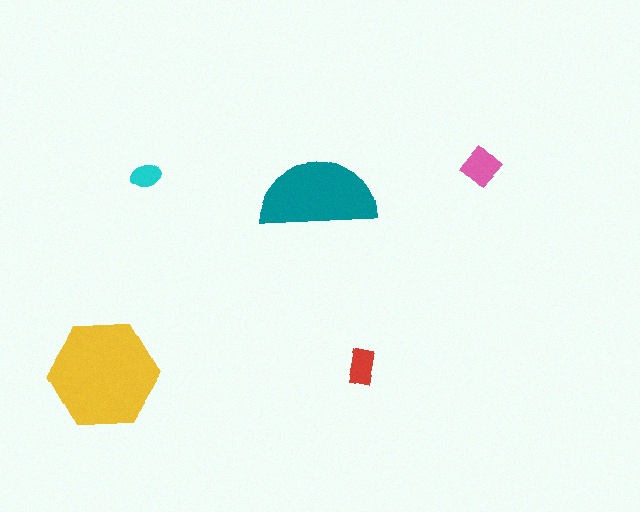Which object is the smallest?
The cyan ellipse.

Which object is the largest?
The yellow hexagon.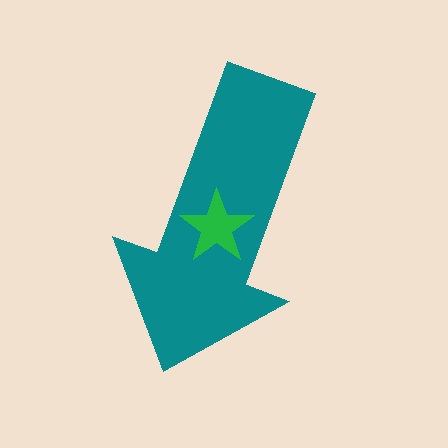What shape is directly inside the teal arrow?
The green star.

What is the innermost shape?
The green star.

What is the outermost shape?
The teal arrow.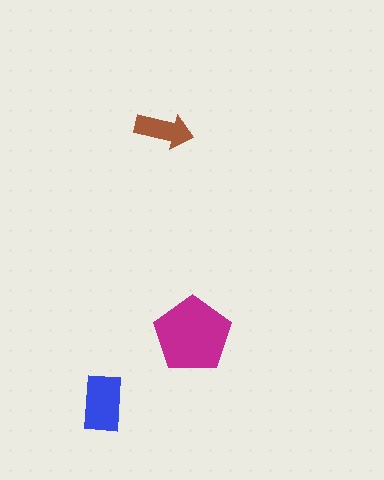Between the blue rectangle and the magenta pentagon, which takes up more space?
The magenta pentagon.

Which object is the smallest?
The brown arrow.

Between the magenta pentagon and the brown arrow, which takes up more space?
The magenta pentagon.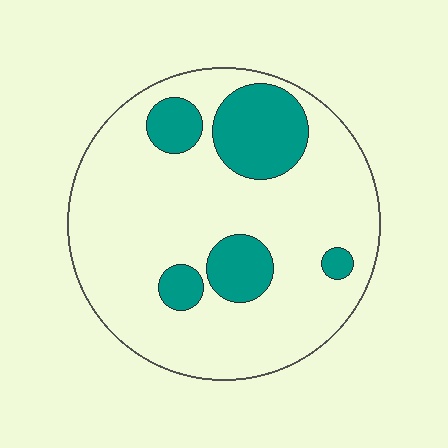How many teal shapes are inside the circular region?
5.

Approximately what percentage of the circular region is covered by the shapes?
Approximately 20%.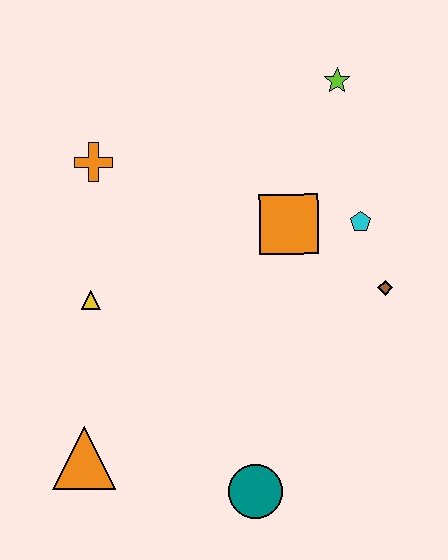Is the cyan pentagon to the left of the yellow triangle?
No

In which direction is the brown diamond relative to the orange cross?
The brown diamond is to the right of the orange cross.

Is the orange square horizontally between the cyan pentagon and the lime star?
No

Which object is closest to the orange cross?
The yellow triangle is closest to the orange cross.